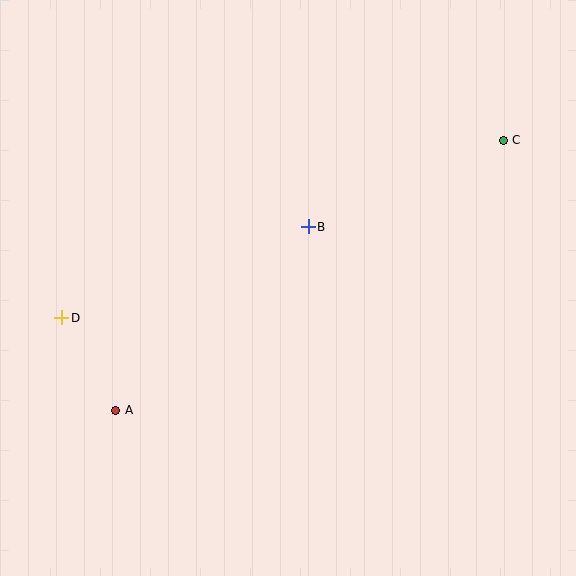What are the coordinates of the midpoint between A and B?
The midpoint between A and B is at (212, 318).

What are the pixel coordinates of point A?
Point A is at (116, 410).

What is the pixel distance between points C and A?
The distance between C and A is 472 pixels.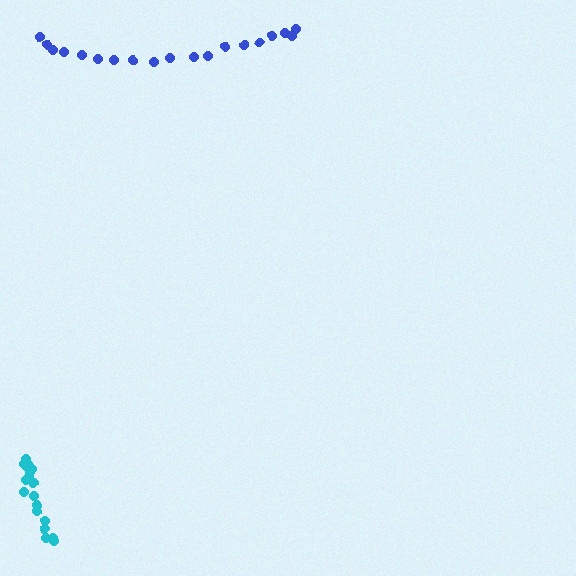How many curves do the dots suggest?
There are 2 distinct paths.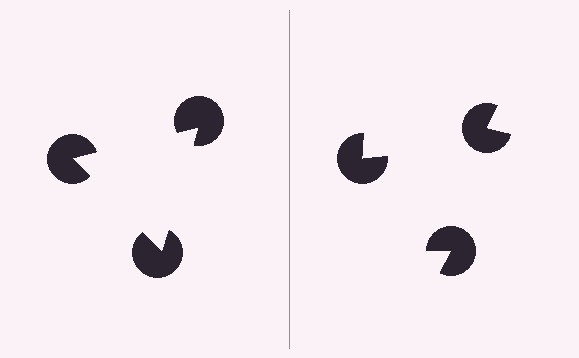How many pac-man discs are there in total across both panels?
6 — 3 on each side.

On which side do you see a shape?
An illusory triangle appears on the left side. On the right side the wedge cuts are rotated, so no coherent shape forms.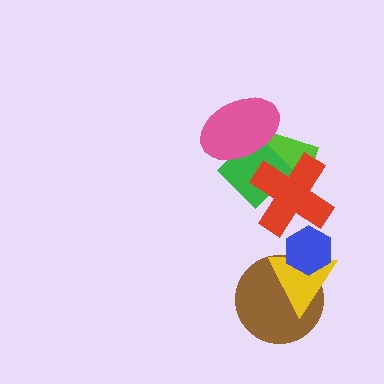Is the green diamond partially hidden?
Yes, it is partially covered by another shape.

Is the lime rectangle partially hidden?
Yes, it is partially covered by another shape.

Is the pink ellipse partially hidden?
No, no other shape covers it.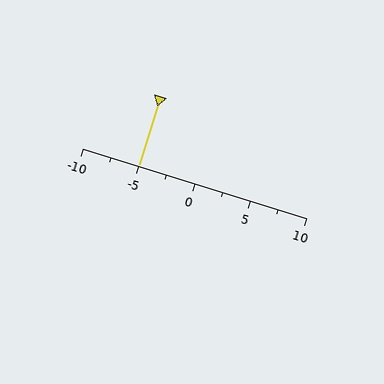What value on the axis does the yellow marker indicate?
The marker indicates approximately -5.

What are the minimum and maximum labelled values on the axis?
The axis runs from -10 to 10.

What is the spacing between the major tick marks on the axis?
The major ticks are spaced 5 apart.